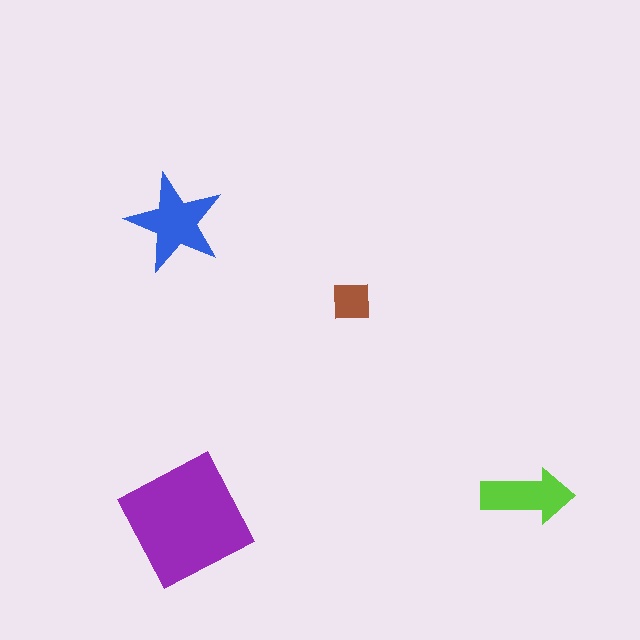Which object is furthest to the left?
The blue star is leftmost.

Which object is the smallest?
The brown square.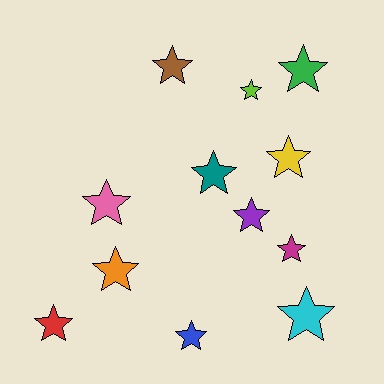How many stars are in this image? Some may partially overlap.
There are 12 stars.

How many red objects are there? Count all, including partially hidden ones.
There is 1 red object.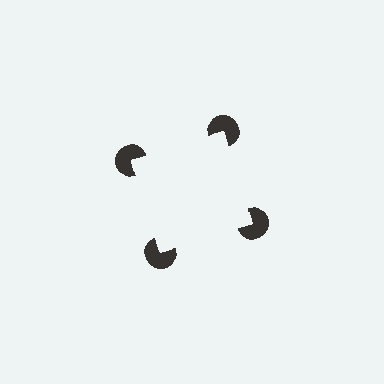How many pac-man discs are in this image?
There are 4 — one at each vertex of the illusory square.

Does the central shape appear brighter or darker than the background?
It typically appears slightly brighter than the background, even though no actual brightness change is drawn.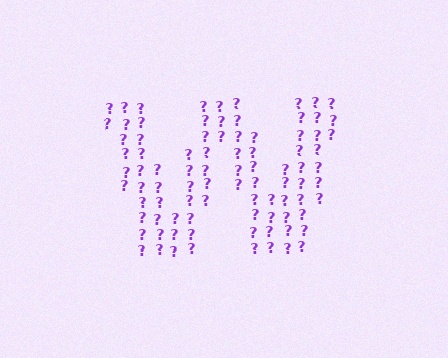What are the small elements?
The small elements are question marks.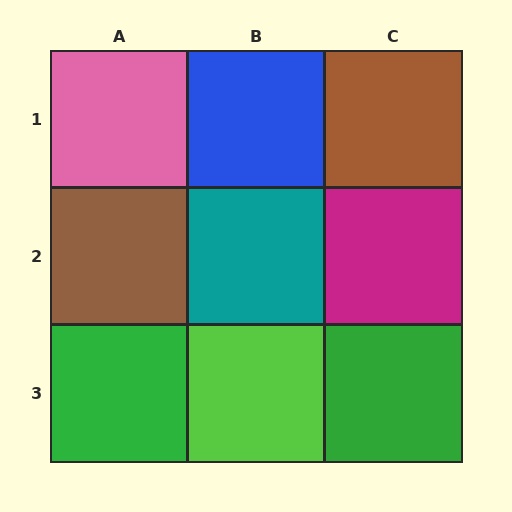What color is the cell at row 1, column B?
Blue.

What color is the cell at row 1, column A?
Pink.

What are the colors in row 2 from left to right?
Brown, teal, magenta.